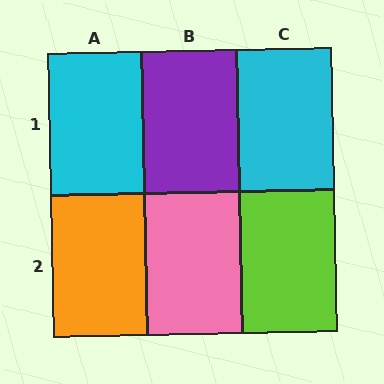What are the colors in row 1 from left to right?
Cyan, purple, cyan.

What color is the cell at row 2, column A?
Orange.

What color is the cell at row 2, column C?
Lime.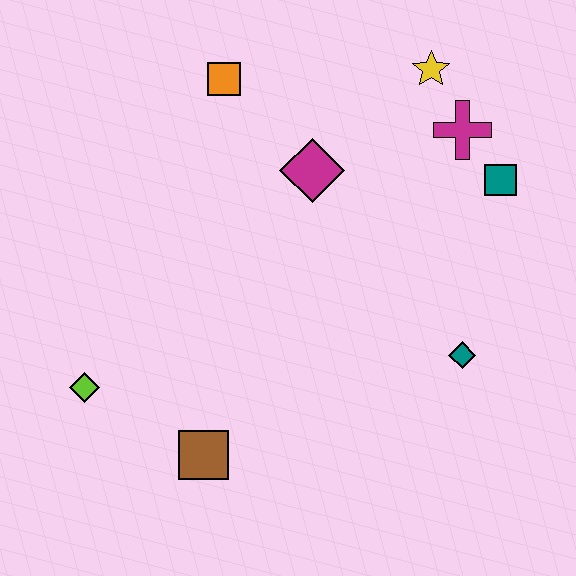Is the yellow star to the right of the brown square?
Yes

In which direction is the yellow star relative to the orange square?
The yellow star is to the right of the orange square.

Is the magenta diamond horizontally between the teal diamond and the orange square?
Yes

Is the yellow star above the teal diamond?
Yes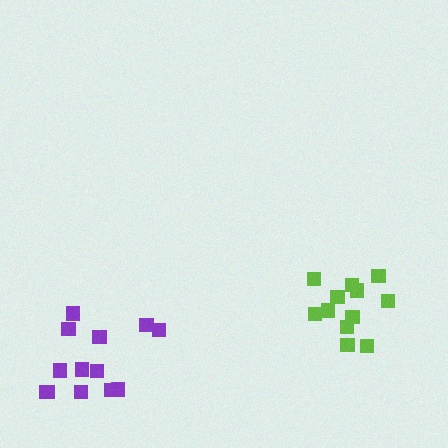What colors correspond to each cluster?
The clusters are colored: purple, lime.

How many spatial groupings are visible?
There are 2 spatial groupings.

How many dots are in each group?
Group 1: 13 dots, Group 2: 12 dots (25 total).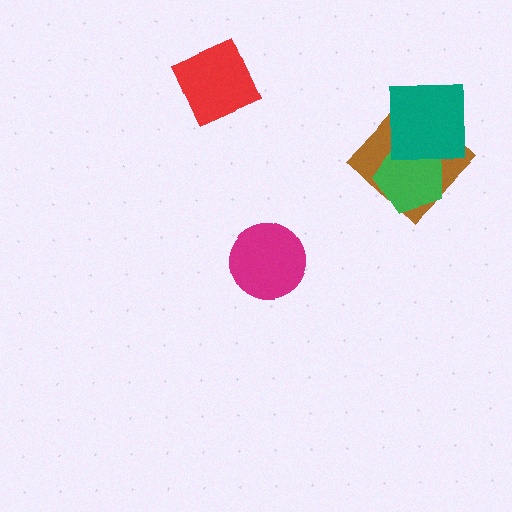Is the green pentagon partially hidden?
Yes, it is partially covered by another shape.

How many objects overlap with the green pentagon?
2 objects overlap with the green pentagon.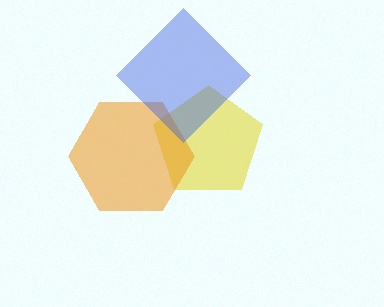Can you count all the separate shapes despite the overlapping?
Yes, there are 3 separate shapes.